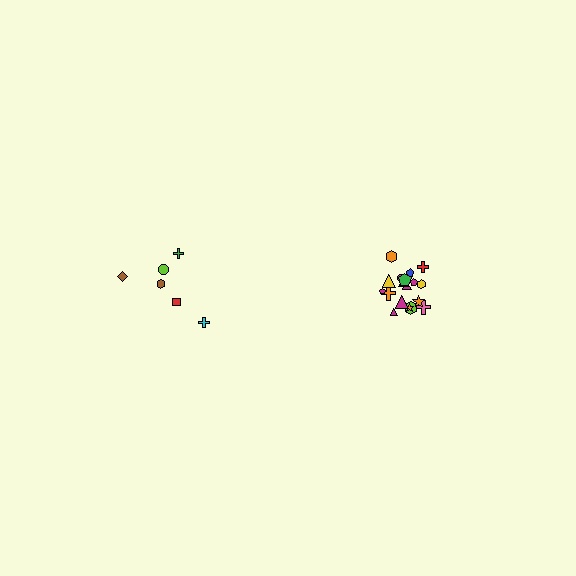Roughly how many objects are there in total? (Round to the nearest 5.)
Roughly 25 objects in total.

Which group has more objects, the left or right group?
The right group.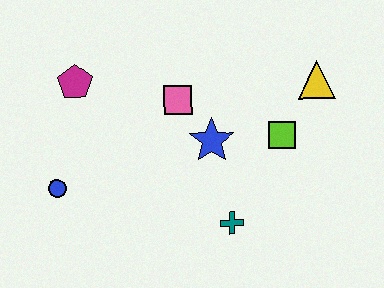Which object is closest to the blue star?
The pink square is closest to the blue star.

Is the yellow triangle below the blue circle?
No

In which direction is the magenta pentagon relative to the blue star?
The magenta pentagon is to the left of the blue star.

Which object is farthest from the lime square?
The blue circle is farthest from the lime square.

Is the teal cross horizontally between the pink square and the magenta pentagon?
No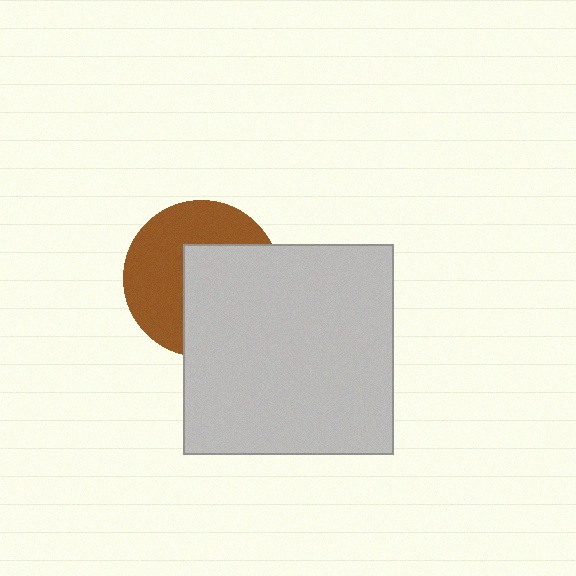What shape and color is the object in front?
The object in front is a light gray square.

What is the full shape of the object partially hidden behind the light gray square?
The partially hidden object is a brown circle.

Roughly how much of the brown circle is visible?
About half of it is visible (roughly 51%).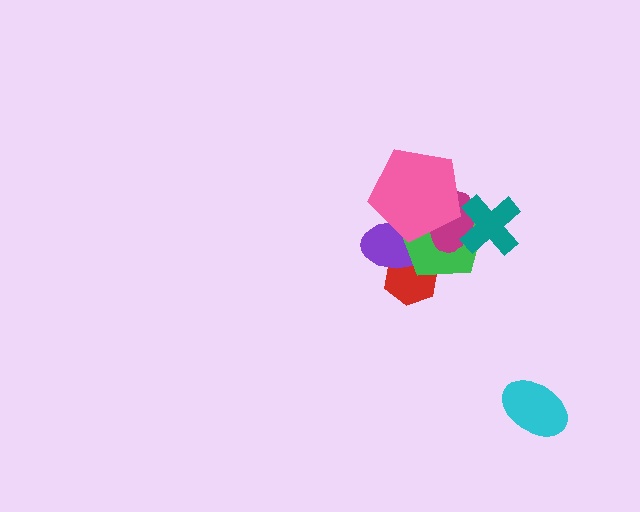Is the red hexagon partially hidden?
Yes, it is partially covered by another shape.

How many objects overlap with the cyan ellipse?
0 objects overlap with the cyan ellipse.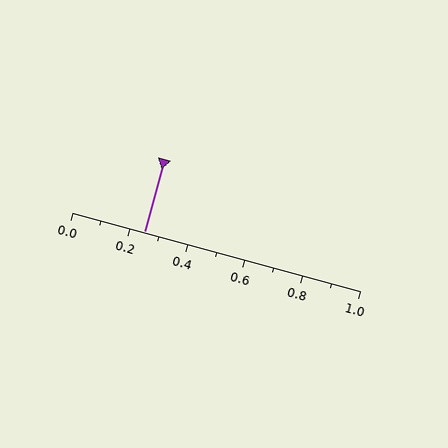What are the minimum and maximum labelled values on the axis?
The axis runs from 0.0 to 1.0.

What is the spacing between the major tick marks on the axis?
The major ticks are spaced 0.2 apart.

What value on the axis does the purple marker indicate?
The marker indicates approximately 0.25.